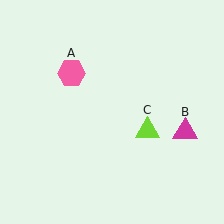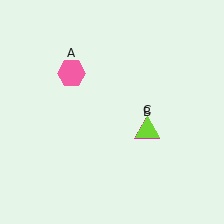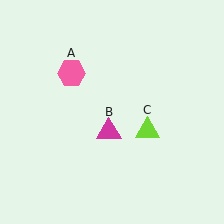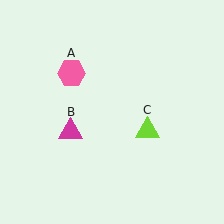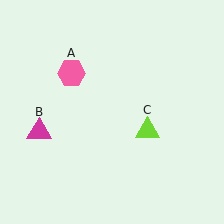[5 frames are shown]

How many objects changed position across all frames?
1 object changed position: magenta triangle (object B).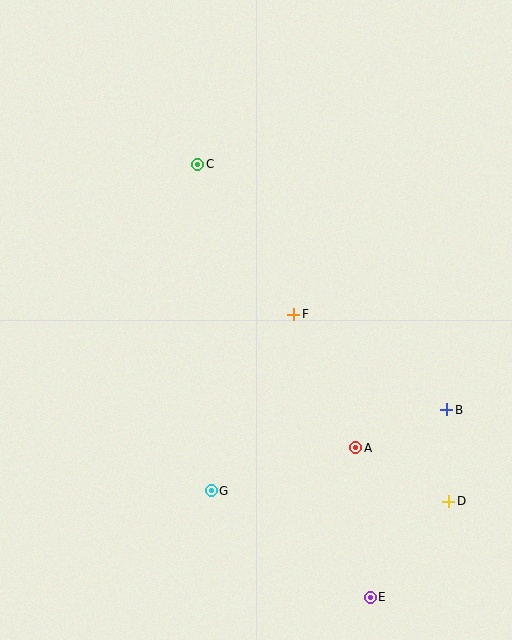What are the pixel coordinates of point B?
Point B is at (447, 410).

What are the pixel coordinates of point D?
Point D is at (449, 501).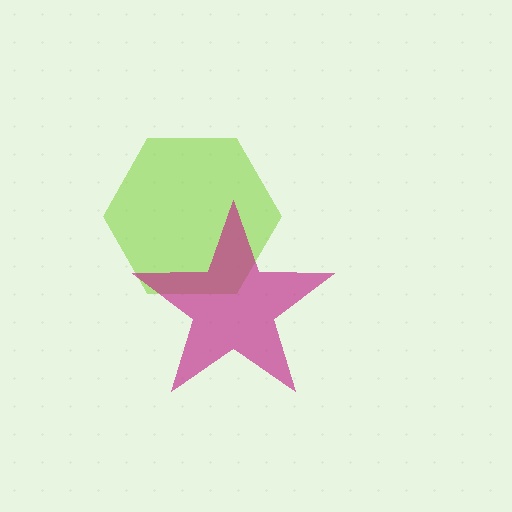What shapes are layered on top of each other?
The layered shapes are: a lime hexagon, a magenta star.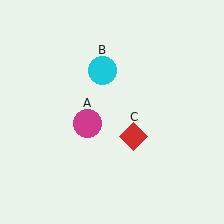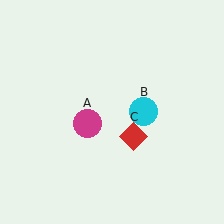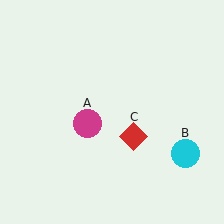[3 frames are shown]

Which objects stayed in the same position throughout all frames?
Magenta circle (object A) and red diamond (object C) remained stationary.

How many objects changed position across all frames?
1 object changed position: cyan circle (object B).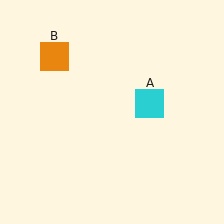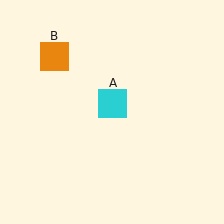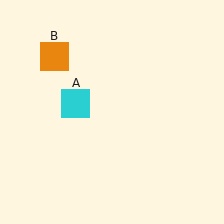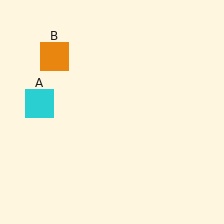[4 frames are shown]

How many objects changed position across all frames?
1 object changed position: cyan square (object A).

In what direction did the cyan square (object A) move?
The cyan square (object A) moved left.